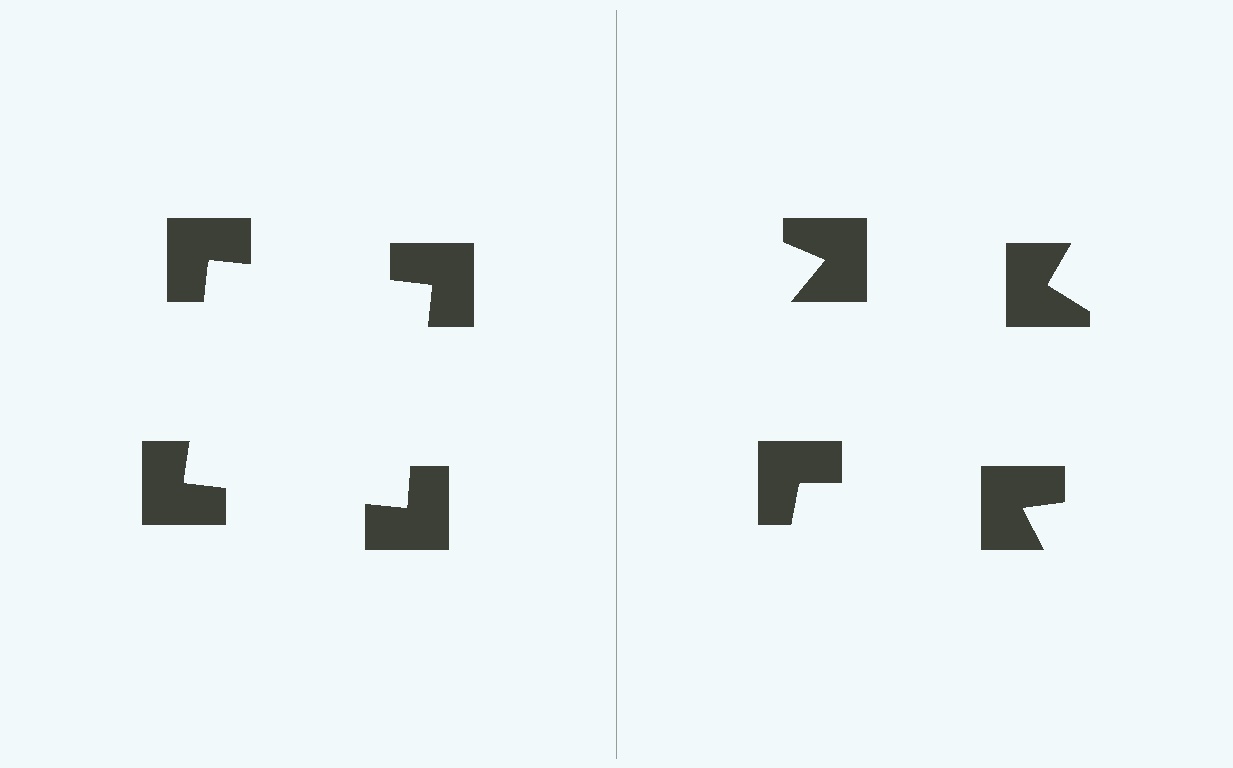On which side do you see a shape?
An illusory square appears on the left side. On the right side the wedge cuts are rotated, so no coherent shape forms.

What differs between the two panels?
The notched squares are positioned identically on both sides; only the wedge orientations differ. On the left they align to a square; on the right they are misaligned.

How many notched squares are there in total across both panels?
8 — 4 on each side.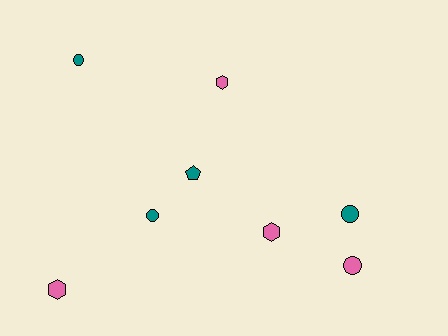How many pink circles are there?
There is 1 pink circle.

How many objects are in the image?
There are 8 objects.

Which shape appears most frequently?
Circle, with 4 objects.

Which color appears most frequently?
Pink, with 4 objects.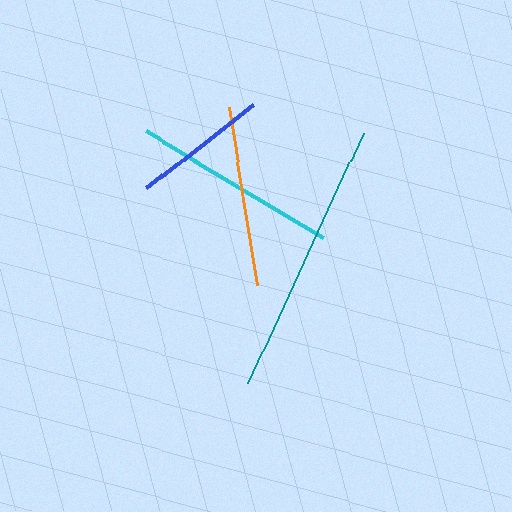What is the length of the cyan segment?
The cyan segment is approximately 208 pixels long.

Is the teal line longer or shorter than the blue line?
The teal line is longer than the blue line.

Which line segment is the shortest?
The blue line is the shortest at approximately 135 pixels.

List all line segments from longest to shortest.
From longest to shortest: teal, cyan, orange, blue.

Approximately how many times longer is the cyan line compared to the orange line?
The cyan line is approximately 1.2 times the length of the orange line.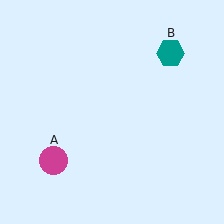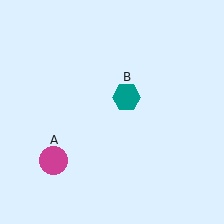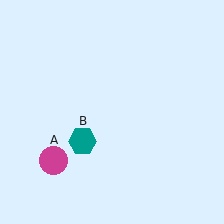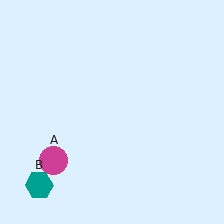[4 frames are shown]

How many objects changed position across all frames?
1 object changed position: teal hexagon (object B).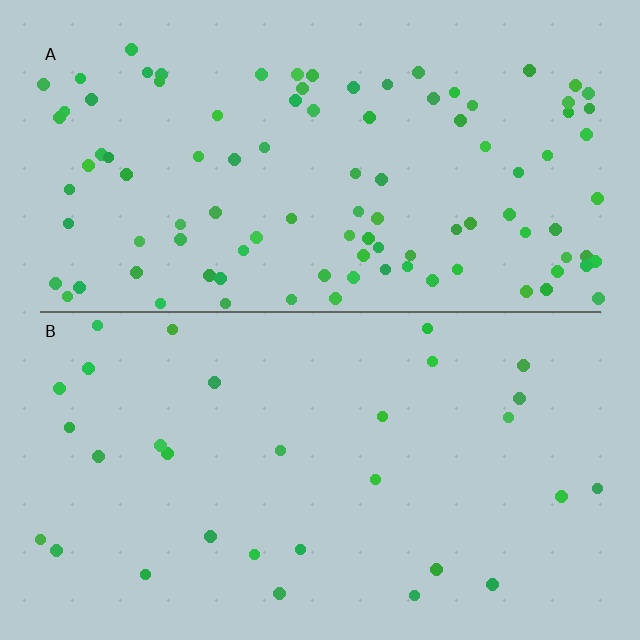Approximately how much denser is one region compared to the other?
Approximately 3.3× — region A over region B.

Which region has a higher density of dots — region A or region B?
A (the top).